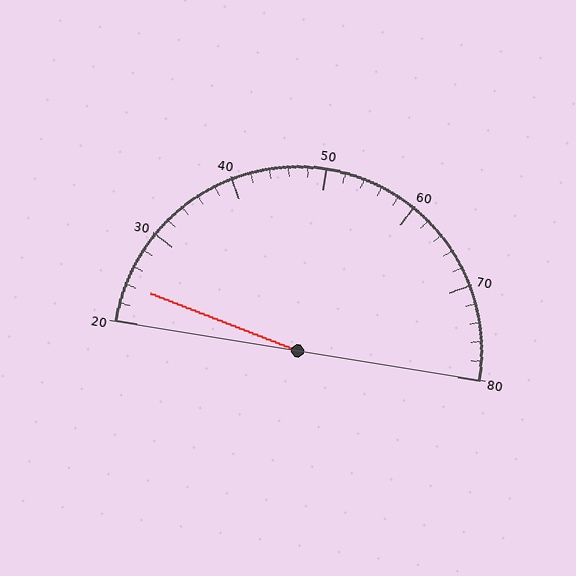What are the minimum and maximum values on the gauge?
The gauge ranges from 20 to 80.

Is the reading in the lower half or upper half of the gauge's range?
The reading is in the lower half of the range (20 to 80).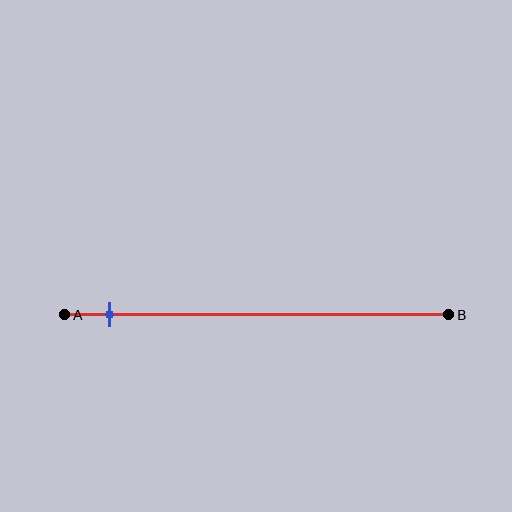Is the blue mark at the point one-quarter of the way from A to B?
No, the mark is at about 10% from A, not at the 25% one-quarter point.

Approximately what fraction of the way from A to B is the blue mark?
The blue mark is approximately 10% of the way from A to B.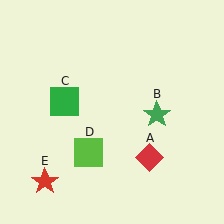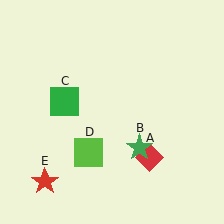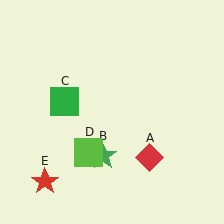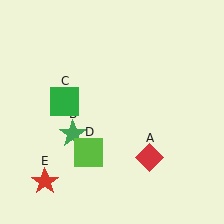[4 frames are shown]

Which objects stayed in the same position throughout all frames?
Red diamond (object A) and green square (object C) and lime square (object D) and red star (object E) remained stationary.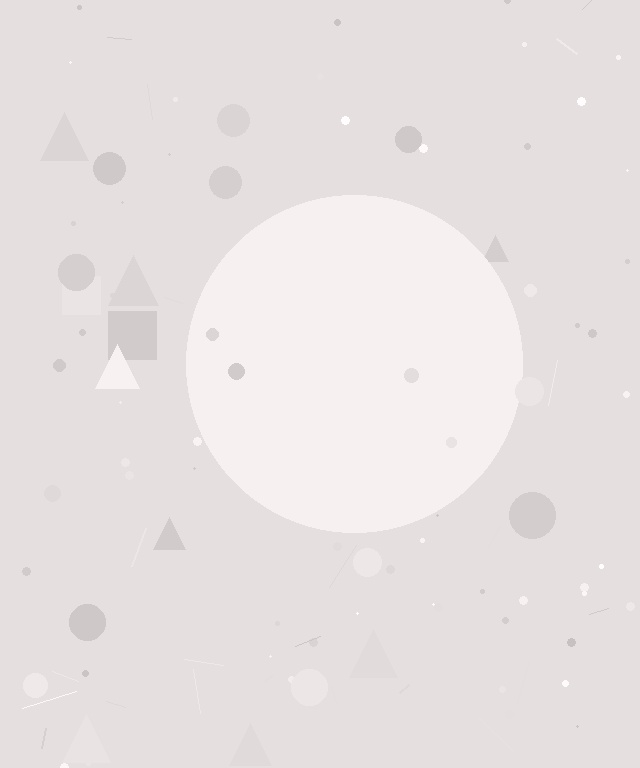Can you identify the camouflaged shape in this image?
The camouflaged shape is a circle.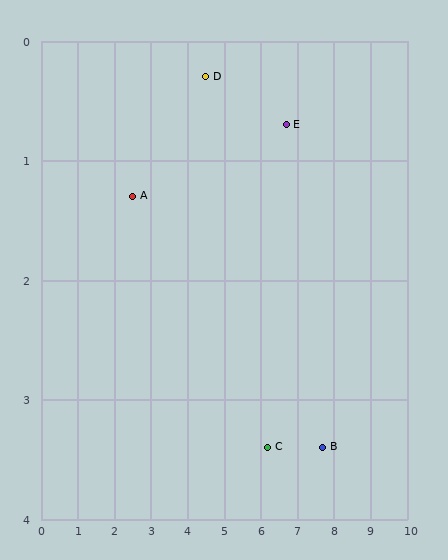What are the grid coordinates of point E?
Point E is at approximately (6.7, 0.7).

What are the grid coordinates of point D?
Point D is at approximately (4.5, 0.3).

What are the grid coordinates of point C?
Point C is at approximately (6.2, 3.4).